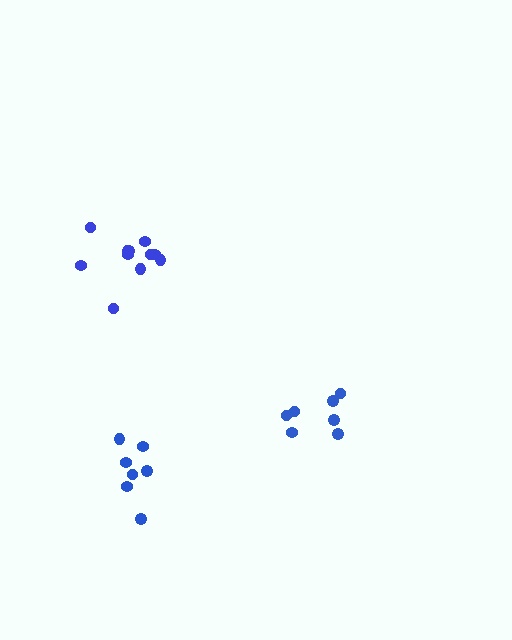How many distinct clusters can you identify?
There are 3 distinct clusters.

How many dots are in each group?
Group 1: 7 dots, Group 2: 7 dots, Group 3: 11 dots (25 total).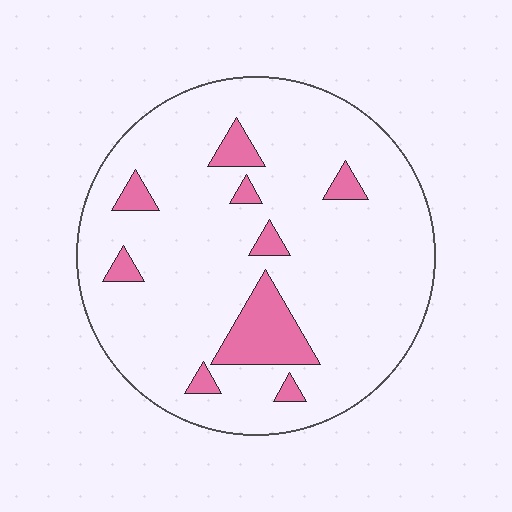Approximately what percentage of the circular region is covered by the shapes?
Approximately 10%.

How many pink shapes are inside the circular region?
9.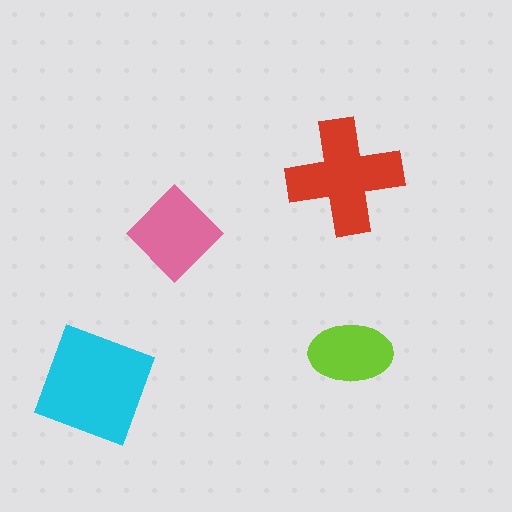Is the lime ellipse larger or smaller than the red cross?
Smaller.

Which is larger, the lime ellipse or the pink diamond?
The pink diamond.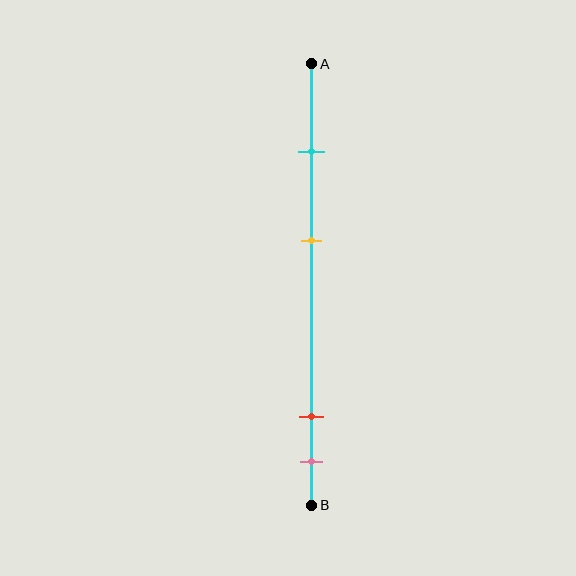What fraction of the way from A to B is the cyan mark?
The cyan mark is approximately 20% (0.2) of the way from A to B.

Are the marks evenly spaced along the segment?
No, the marks are not evenly spaced.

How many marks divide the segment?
There are 4 marks dividing the segment.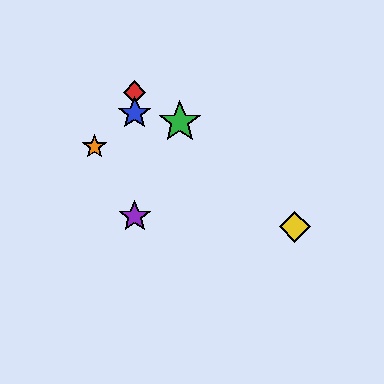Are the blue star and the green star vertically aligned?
No, the blue star is at x≈135 and the green star is at x≈180.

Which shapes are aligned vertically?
The red diamond, the blue star, the purple star are aligned vertically.